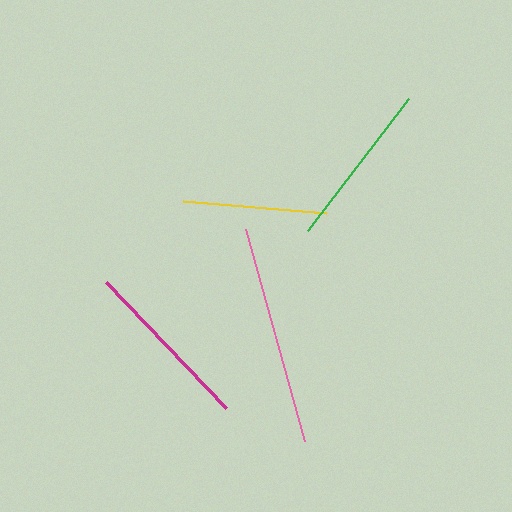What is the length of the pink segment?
The pink segment is approximately 220 pixels long.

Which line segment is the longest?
The pink line is the longest at approximately 220 pixels.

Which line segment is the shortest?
The yellow line is the shortest at approximately 144 pixels.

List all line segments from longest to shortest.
From longest to shortest: pink, magenta, green, yellow.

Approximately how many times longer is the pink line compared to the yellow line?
The pink line is approximately 1.5 times the length of the yellow line.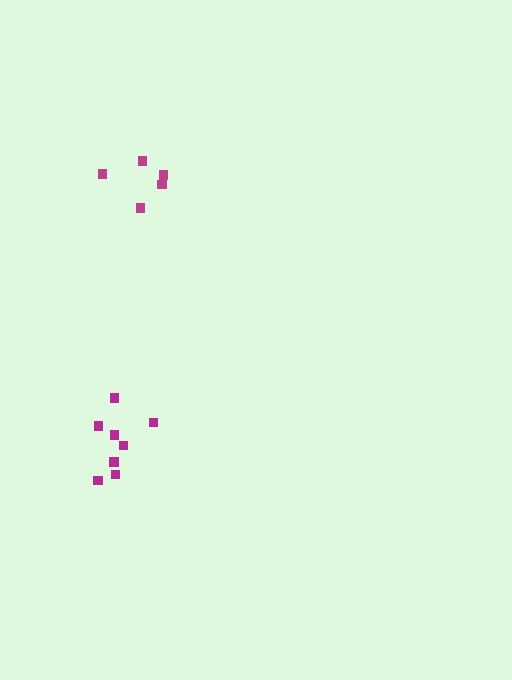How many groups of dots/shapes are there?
There are 2 groups.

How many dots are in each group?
Group 1: 8 dots, Group 2: 5 dots (13 total).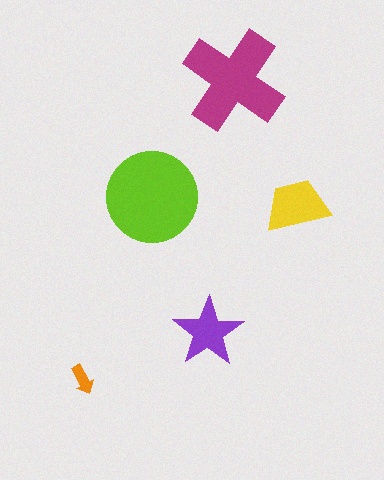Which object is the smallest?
The orange arrow.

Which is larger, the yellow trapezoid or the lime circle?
The lime circle.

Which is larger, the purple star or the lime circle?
The lime circle.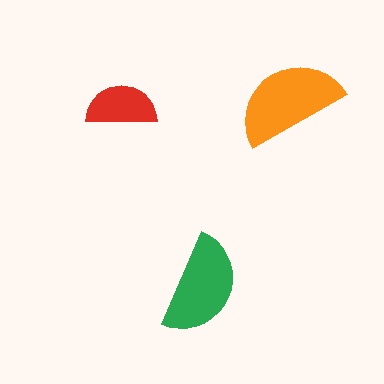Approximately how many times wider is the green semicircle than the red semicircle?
About 1.5 times wider.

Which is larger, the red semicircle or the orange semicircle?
The orange one.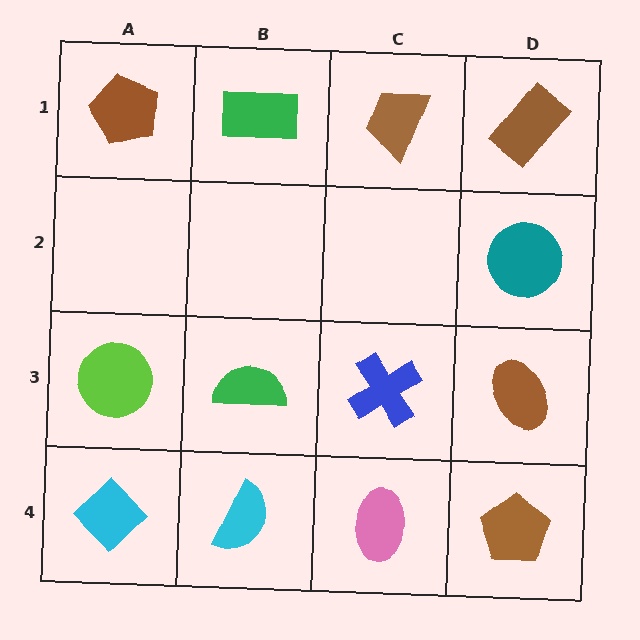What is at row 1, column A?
A brown pentagon.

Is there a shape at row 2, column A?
No, that cell is empty.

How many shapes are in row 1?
4 shapes.